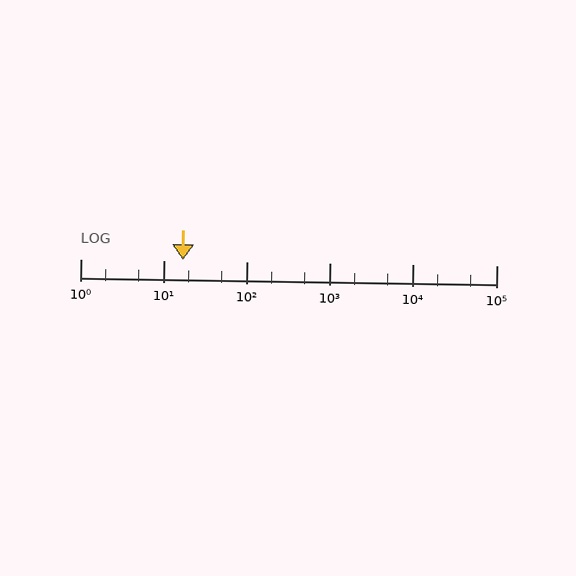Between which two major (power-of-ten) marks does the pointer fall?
The pointer is between 10 and 100.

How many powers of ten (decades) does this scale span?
The scale spans 5 decades, from 1 to 100000.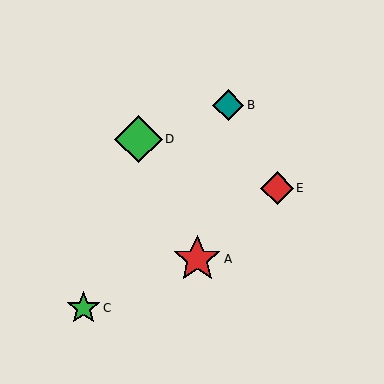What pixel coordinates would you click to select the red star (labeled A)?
Click at (197, 259) to select the red star A.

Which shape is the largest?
The red star (labeled A) is the largest.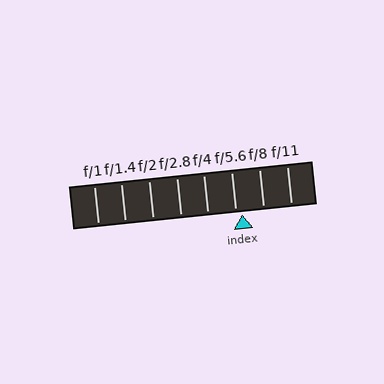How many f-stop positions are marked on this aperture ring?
There are 8 f-stop positions marked.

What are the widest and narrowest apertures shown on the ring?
The widest aperture shown is f/1 and the narrowest is f/11.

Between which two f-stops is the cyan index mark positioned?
The index mark is between f/5.6 and f/8.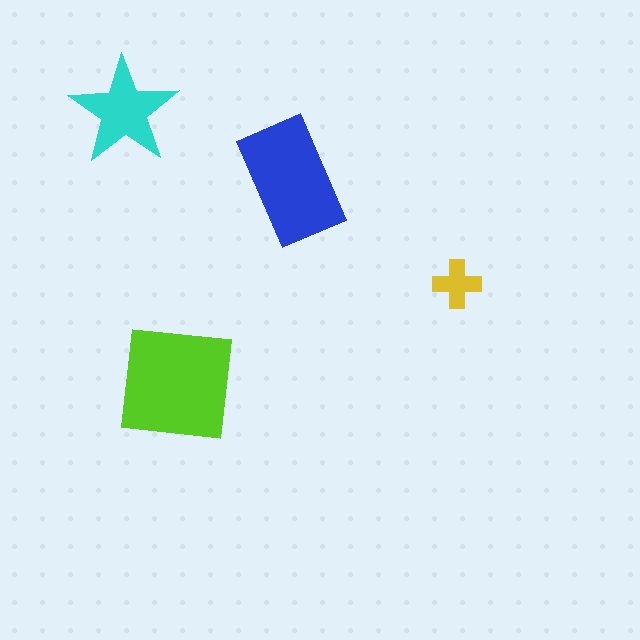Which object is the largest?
The lime square.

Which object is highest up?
The cyan star is topmost.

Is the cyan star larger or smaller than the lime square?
Smaller.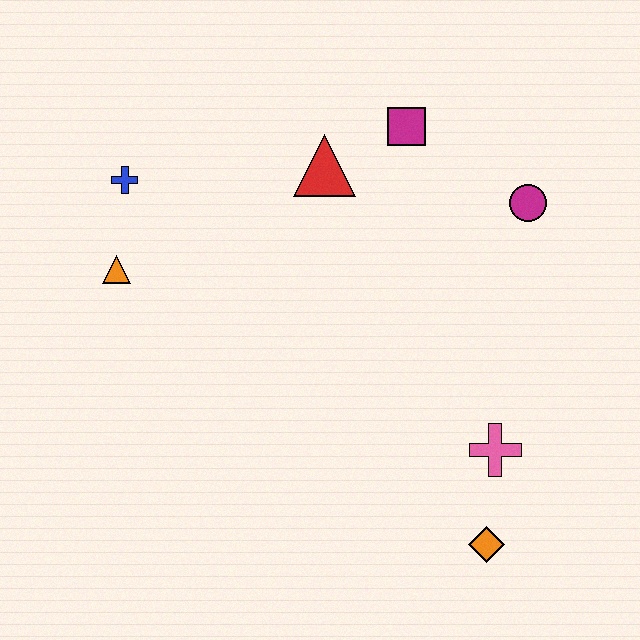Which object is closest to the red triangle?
The magenta square is closest to the red triangle.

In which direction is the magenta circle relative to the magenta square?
The magenta circle is to the right of the magenta square.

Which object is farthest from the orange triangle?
The orange diamond is farthest from the orange triangle.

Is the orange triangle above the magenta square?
No